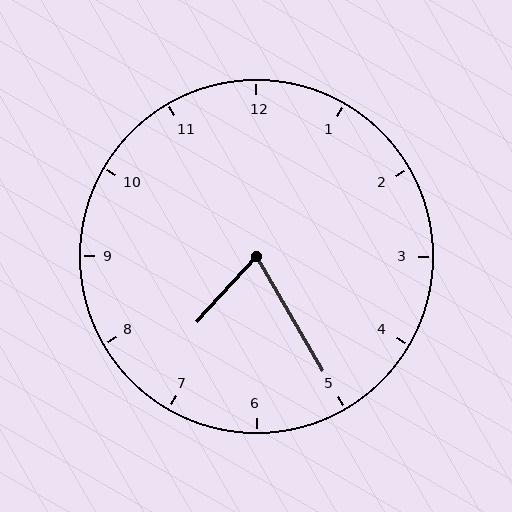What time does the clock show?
7:25.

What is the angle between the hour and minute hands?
Approximately 72 degrees.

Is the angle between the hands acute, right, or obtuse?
It is acute.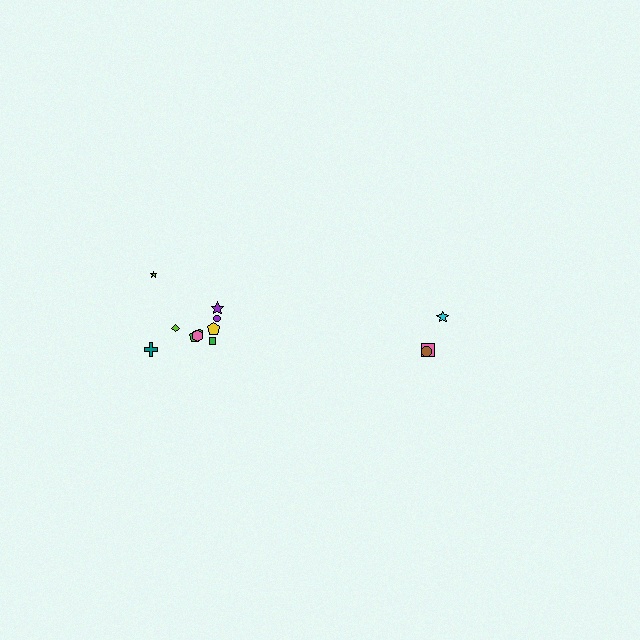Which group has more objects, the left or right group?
The left group.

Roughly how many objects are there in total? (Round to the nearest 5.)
Roughly 15 objects in total.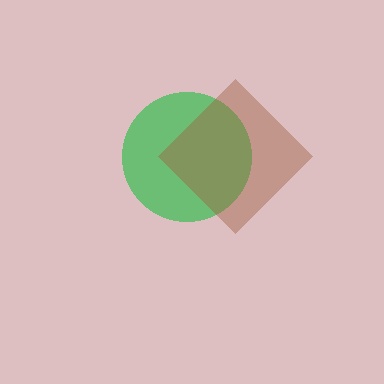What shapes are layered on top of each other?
The layered shapes are: a green circle, a brown diamond.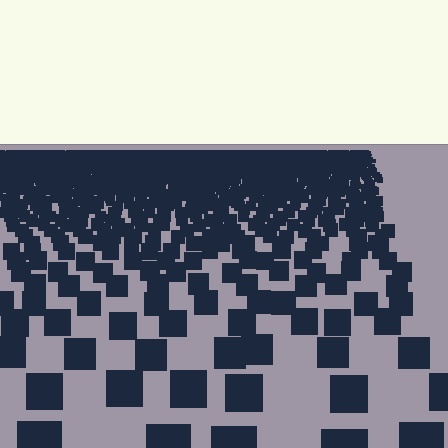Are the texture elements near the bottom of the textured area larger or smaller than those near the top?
Larger. Near the bottom, elements are closer to the viewer and appear at a bigger on-screen size.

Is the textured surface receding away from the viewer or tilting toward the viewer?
The surface is receding away from the viewer. Texture elements get smaller and denser toward the top.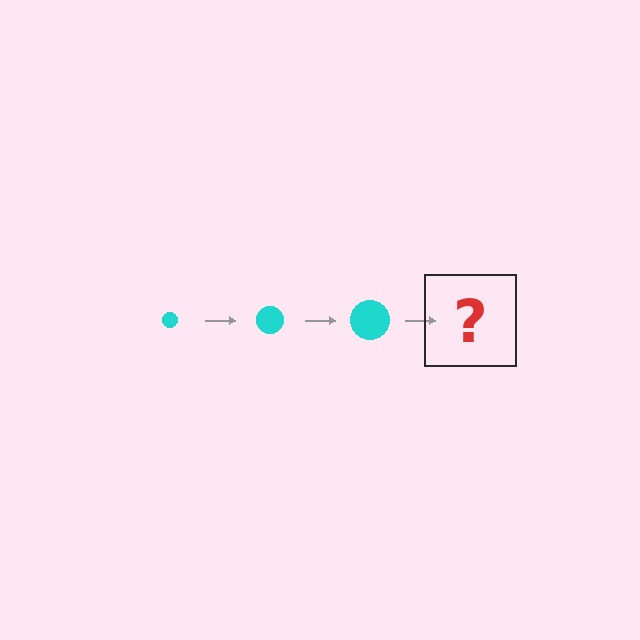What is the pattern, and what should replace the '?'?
The pattern is that the circle gets progressively larger each step. The '?' should be a cyan circle, larger than the previous one.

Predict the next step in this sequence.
The next step is a cyan circle, larger than the previous one.